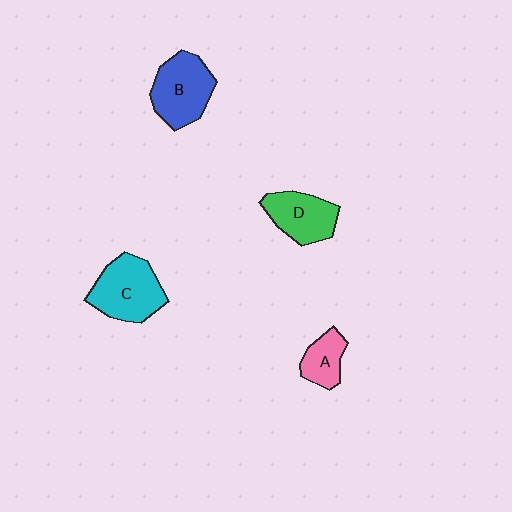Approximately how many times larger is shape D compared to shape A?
Approximately 1.5 times.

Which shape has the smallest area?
Shape A (pink).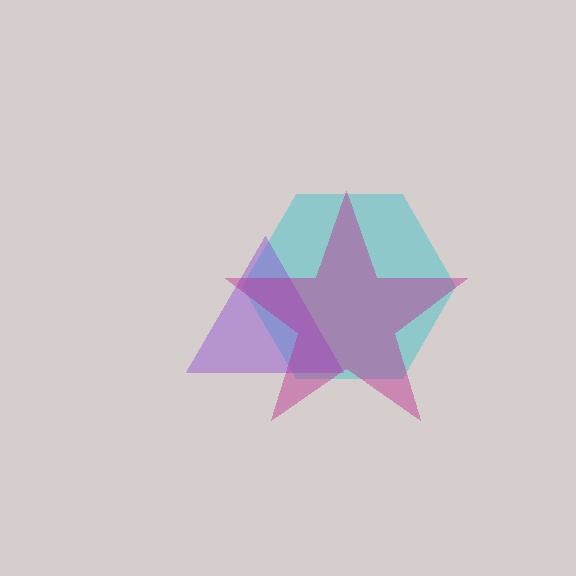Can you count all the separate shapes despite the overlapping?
Yes, there are 3 separate shapes.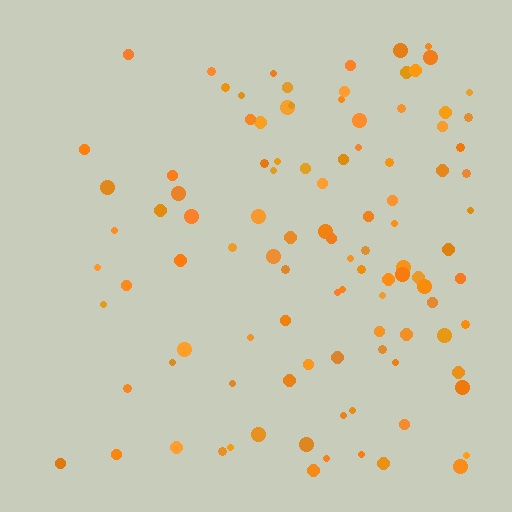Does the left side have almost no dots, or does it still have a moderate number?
Still a moderate number, just noticeably fewer than the right.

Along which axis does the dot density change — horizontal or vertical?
Horizontal.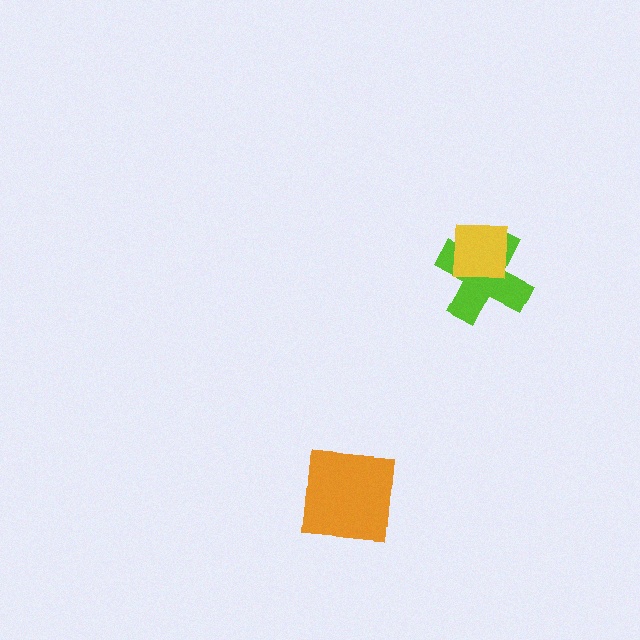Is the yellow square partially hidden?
No, no other shape covers it.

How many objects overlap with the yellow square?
1 object overlaps with the yellow square.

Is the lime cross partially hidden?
Yes, it is partially covered by another shape.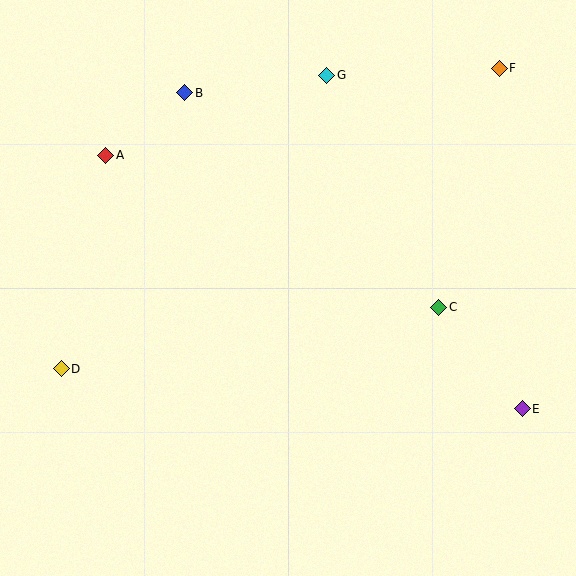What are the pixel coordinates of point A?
Point A is at (106, 155).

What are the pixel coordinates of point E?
Point E is at (522, 409).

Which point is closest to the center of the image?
Point C at (439, 307) is closest to the center.